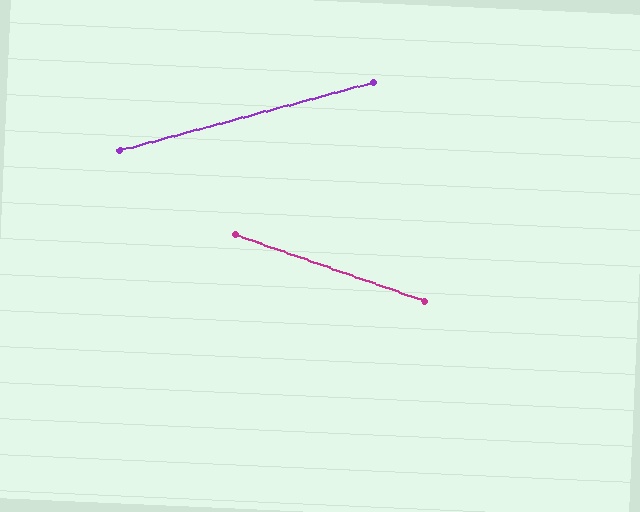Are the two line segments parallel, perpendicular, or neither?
Neither parallel nor perpendicular — they differ by about 34°.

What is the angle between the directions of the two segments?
Approximately 34 degrees.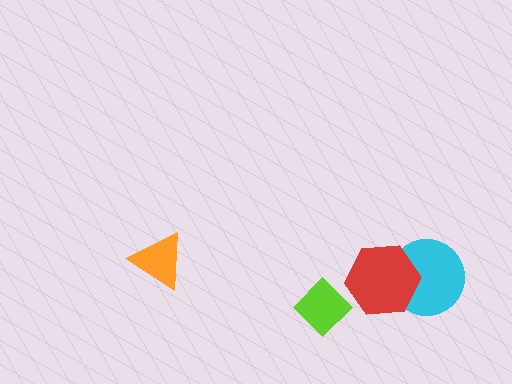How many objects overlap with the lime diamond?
0 objects overlap with the lime diamond.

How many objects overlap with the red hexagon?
1 object overlaps with the red hexagon.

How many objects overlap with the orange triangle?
0 objects overlap with the orange triangle.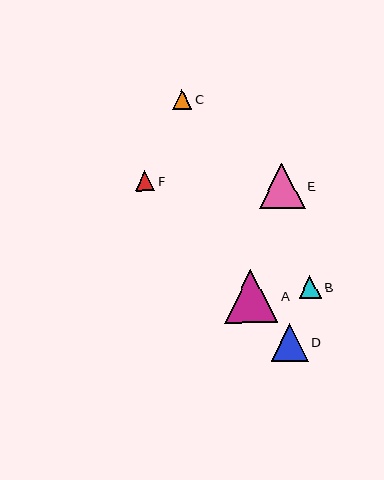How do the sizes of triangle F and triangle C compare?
Triangle F and triangle C are approximately the same size.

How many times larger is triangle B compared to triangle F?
Triangle B is approximately 1.1 times the size of triangle F.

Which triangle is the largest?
Triangle A is the largest with a size of approximately 53 pixels.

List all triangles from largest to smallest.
From largest to smallest: A, E, D, B, F, C.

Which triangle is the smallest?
Triangle C is the smallest with a size of approximately 19 pixels.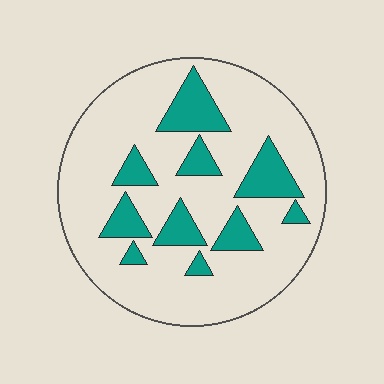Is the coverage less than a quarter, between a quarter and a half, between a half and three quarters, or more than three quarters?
Less than a quarter.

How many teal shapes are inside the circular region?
10.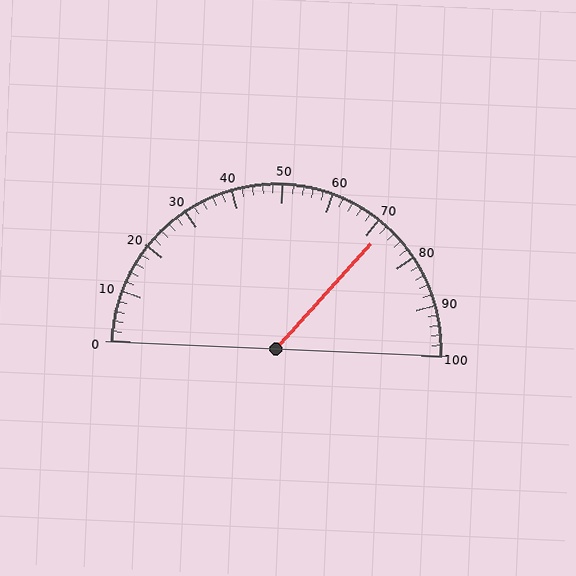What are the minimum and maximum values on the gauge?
The gauge ranges from 0 to 100.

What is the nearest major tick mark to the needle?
The nearest major tick mark is 70.